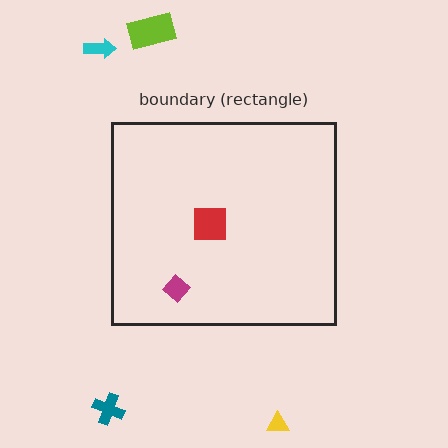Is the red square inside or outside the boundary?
Inside.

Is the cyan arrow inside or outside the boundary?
Outside.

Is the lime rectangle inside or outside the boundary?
Outside.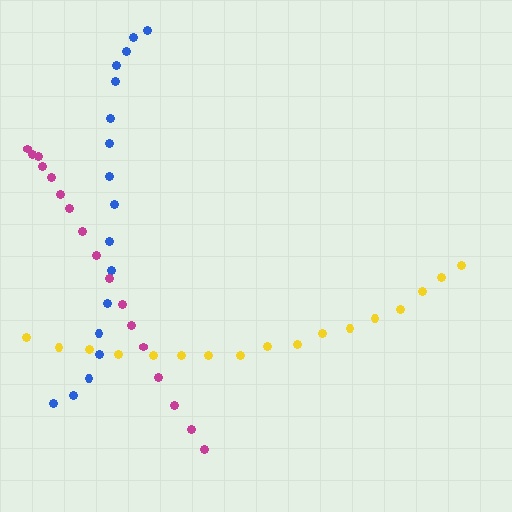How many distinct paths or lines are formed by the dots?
There are 3 distinct paths.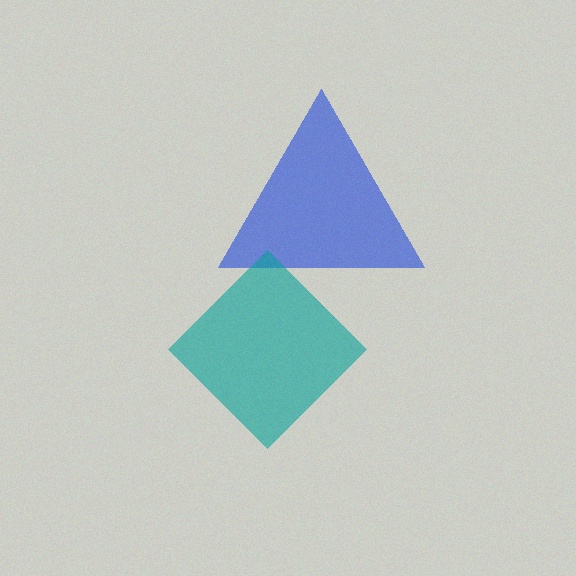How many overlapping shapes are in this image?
There are 2 overlapping shapes in the image.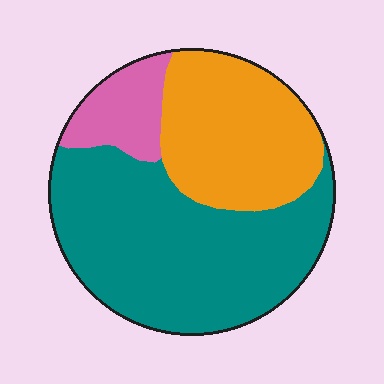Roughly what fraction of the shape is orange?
Orange covers around 30% of the shape.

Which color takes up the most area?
Teal, at roughly 55%.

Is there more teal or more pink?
Teal.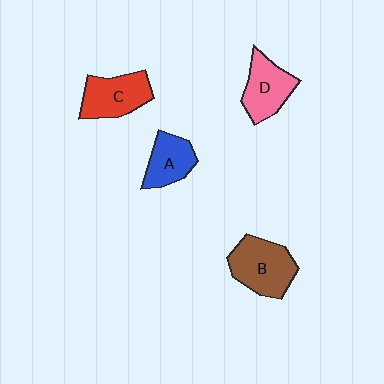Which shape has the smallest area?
Shape A (blue).